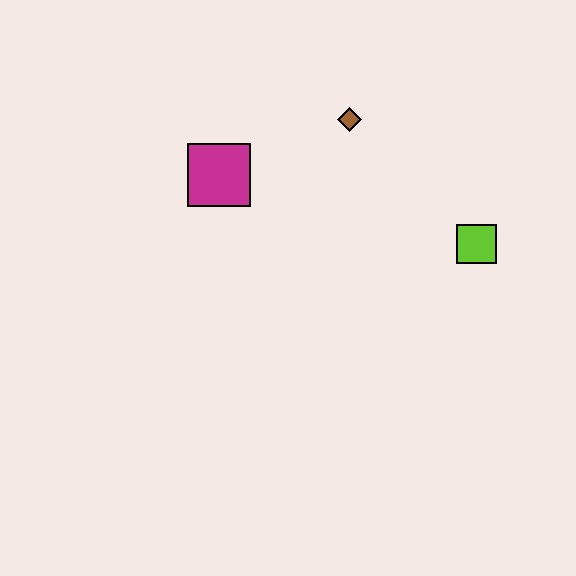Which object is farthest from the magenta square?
The lime square is farthest from the magenta square.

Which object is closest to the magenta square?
The brown diamond is closest to the magenta square.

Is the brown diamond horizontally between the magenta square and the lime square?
Yes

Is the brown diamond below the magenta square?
No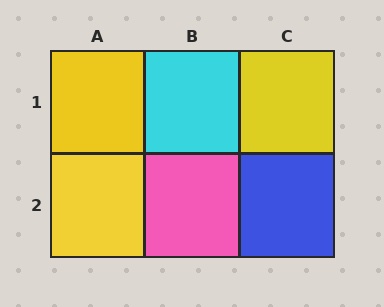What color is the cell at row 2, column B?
Pink.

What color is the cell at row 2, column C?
Blue.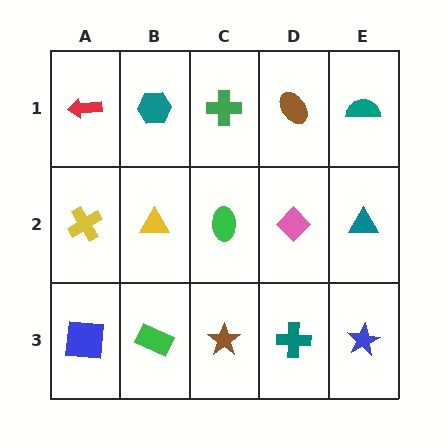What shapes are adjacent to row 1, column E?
A teal triangle (row 2, column E), a brown ellipse (row 1, column D).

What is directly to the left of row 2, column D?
A green ellipse.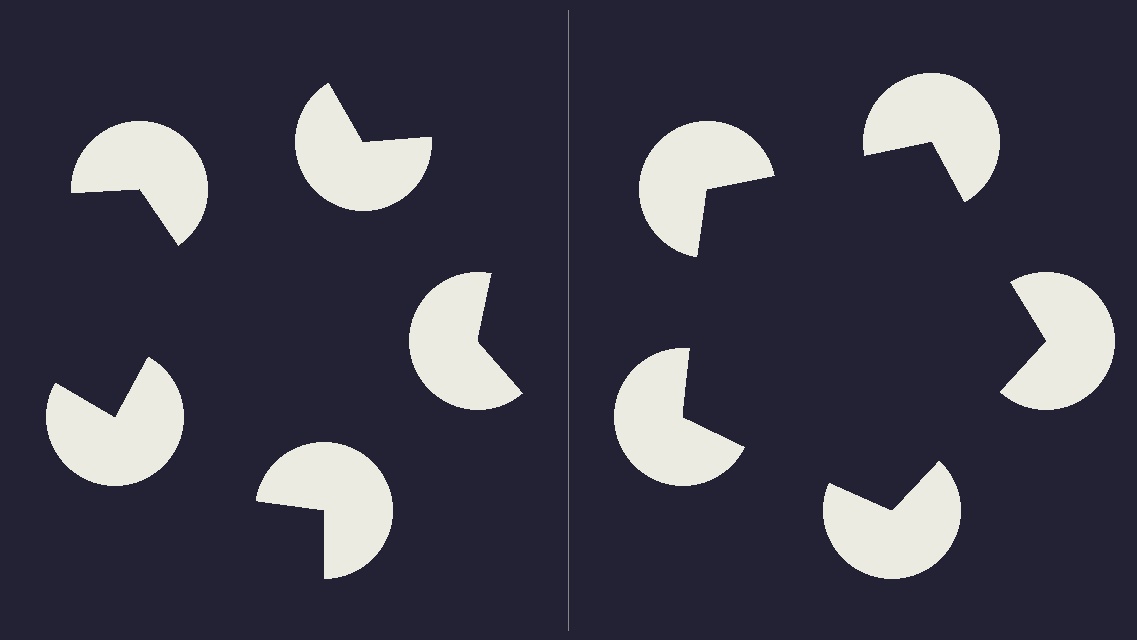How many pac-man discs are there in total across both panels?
10 — 5 on each side.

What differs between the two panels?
The pac-man discs are positioned identically on both sides; only the wedge orientations differ. On the right they align to a pentagon; on the left they are misaligned.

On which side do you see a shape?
An illusory pentagon appears on the right side. On the left side the wedge cuts are rotated, so no coherent shape forms.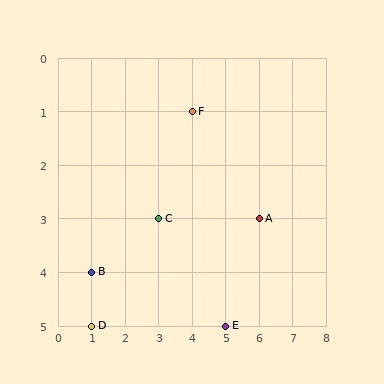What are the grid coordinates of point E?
Point E is at grid coordinates (5, 5).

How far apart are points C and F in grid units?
Points C and F are 1 column and 2 rows apart (about 2.2 grid units diagonally).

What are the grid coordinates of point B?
Point B is at grid coordinates (1, 4).